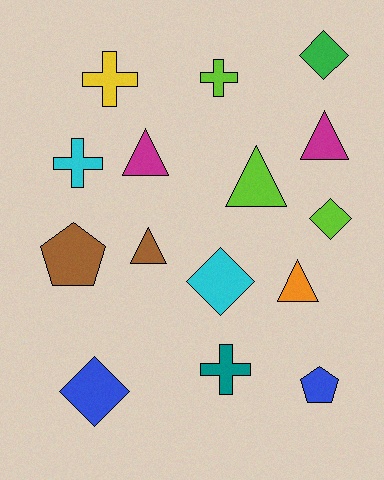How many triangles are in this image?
There are 5 triangles.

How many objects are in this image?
There are 15 objects.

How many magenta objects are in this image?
There are 2 magenta objects.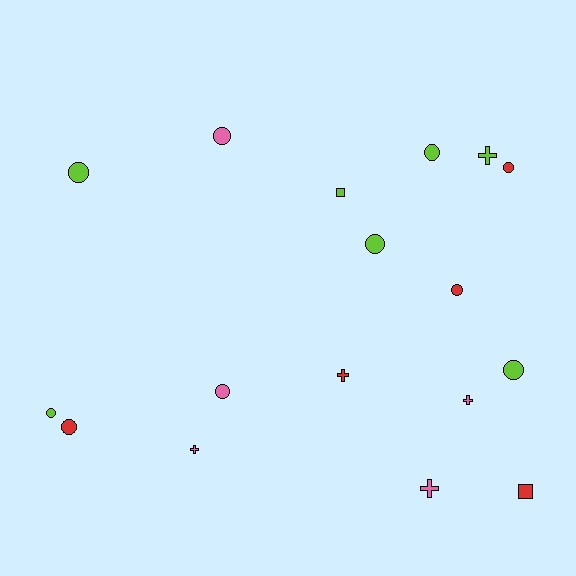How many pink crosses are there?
There are 3 pink crosses.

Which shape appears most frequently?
Circle, with 10 objects.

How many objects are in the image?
There are 17 objects.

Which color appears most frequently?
Lime, with 7 objects.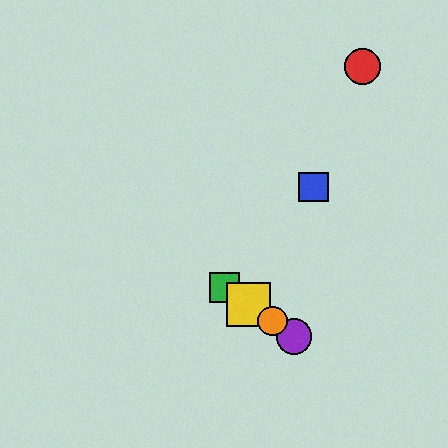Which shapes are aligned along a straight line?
The green square, the yellow square, the purple circle, the orange circle are aligned along a straight line.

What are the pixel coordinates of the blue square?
The blue square is at (313, 187).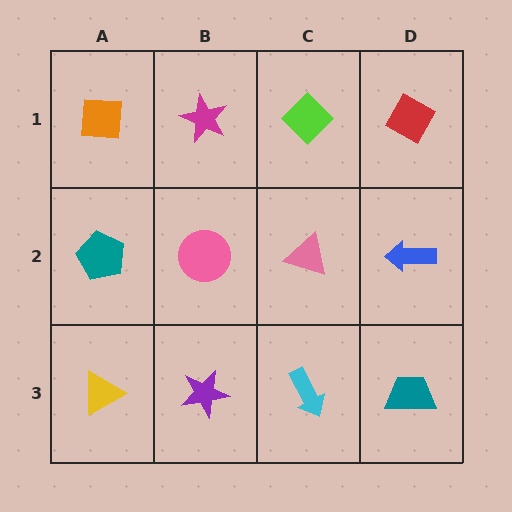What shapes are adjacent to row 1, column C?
A pink triangle (row 2, column C), a magenta star (row 1, column B), a red diamond (row 1, column D).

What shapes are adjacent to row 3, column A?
A teal pentagon (row 2, column A), a purple star (row 3, column B).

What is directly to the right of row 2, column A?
A pink circle.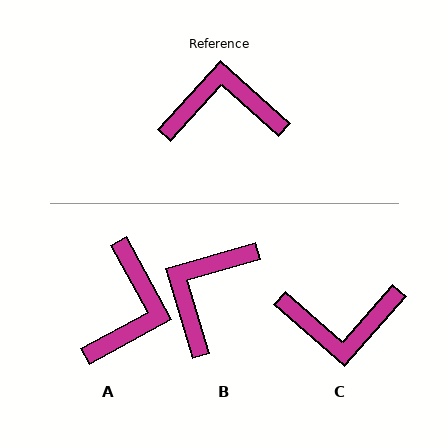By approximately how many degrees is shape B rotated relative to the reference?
Approximately 59 degrees counter-clockwise.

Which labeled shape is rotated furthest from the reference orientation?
C, about 179 degrees away.